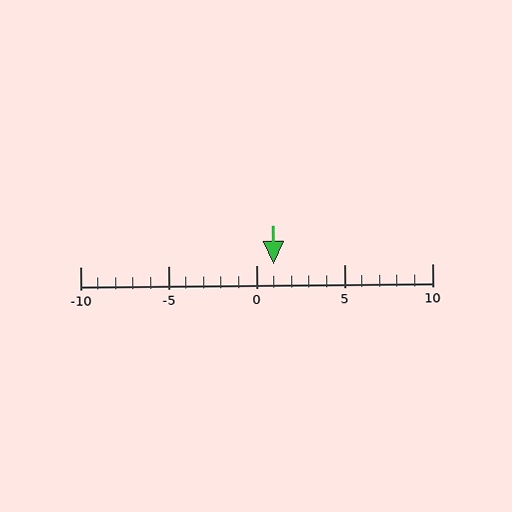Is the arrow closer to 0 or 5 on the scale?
The arrow is closer to 0.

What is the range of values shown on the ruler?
The ruler shows values from -10 to 10.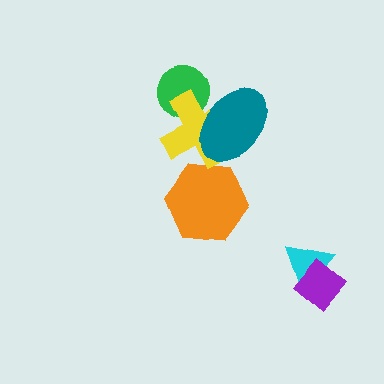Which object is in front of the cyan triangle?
The purple diamond is in front of the cyan triangle.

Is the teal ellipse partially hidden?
No, no other shape covers it.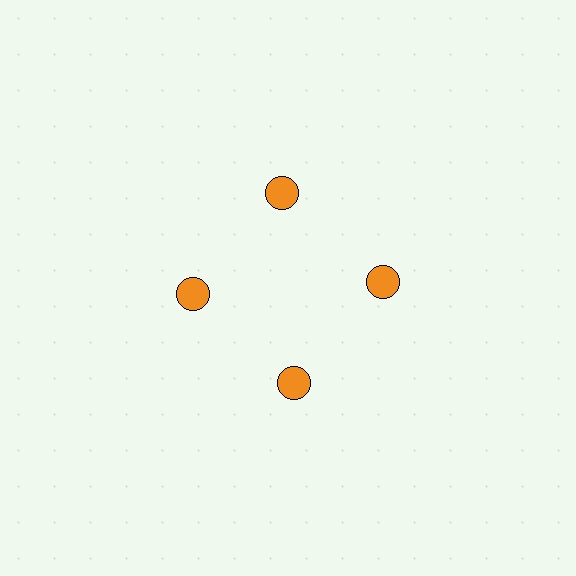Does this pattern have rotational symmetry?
Yes, this pattern has 4-fold rotational symmetry. It looks the same after rotating 90 degrees around the center.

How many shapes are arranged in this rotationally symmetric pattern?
There are 4 shapes, arranged in 4 groups of 1.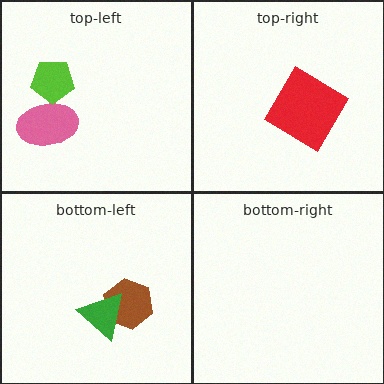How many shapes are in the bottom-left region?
2.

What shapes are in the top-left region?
The pink ellipse, the lime pentagon.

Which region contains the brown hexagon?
The bottom-left region.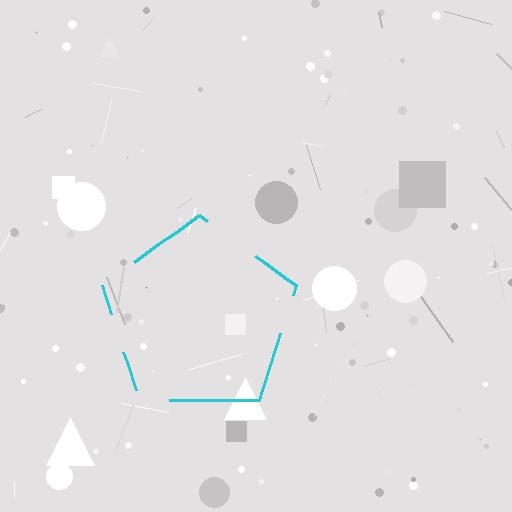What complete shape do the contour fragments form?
The contour fragments form a pentagon.